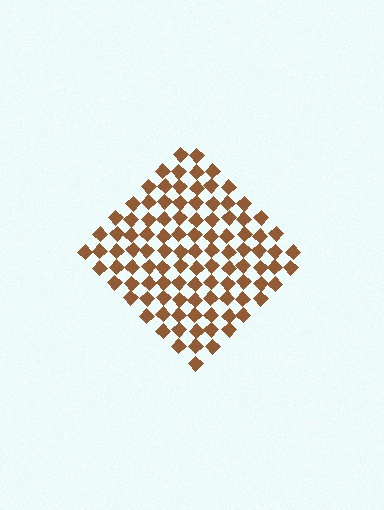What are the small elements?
The small elements are diamonds.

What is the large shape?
The large shape is a diamond.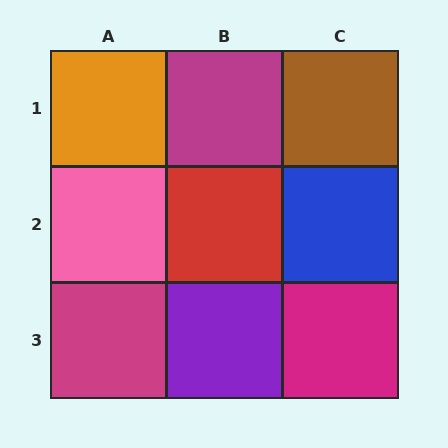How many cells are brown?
1 cell is brown.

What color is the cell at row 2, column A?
Pink.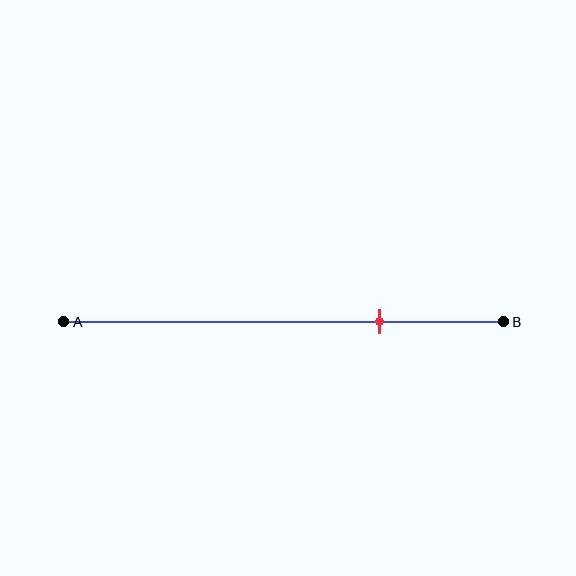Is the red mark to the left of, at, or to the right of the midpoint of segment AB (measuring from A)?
The red mark is to the right of the midpoint of segment AB.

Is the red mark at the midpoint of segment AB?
No, the mark is at about 70% from A, not at the 50% midpoint.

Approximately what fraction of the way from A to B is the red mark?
The red mark is approximately 70% of the way from A to B.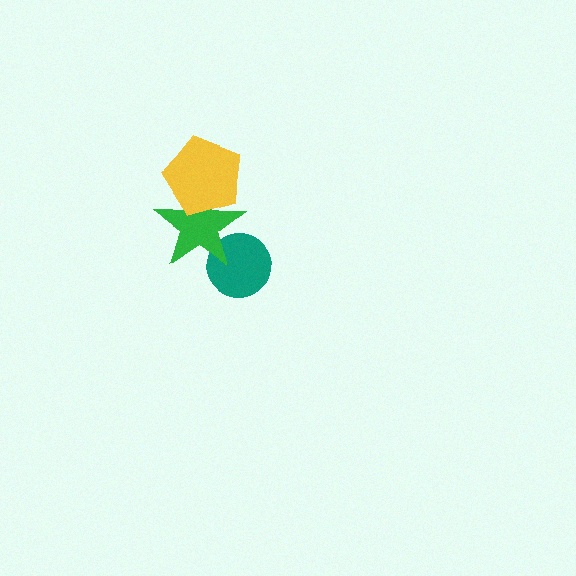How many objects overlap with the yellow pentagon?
1 object overlaps with the yellow pentagon.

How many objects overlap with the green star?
2 objects overlap with the green star.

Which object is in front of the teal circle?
The green star is in front of the teal circle.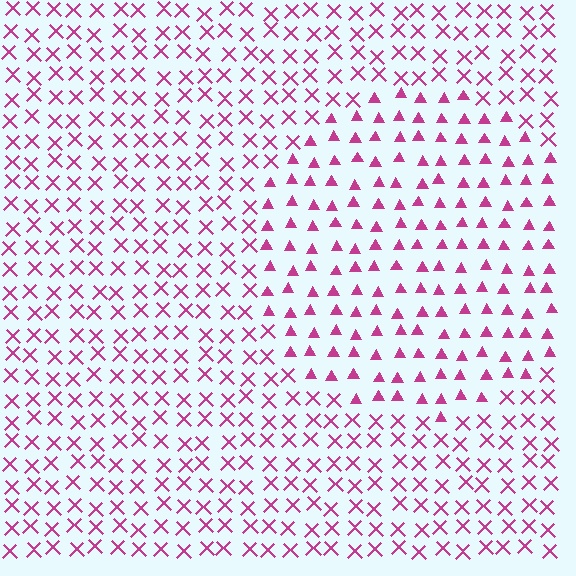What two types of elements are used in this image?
The image uses triangles inside the circle region and X marks outside it.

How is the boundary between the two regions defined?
The boundary is defined by a change in element shape: triangles inside vs. X marks outside. All elements share the same color and spacing.